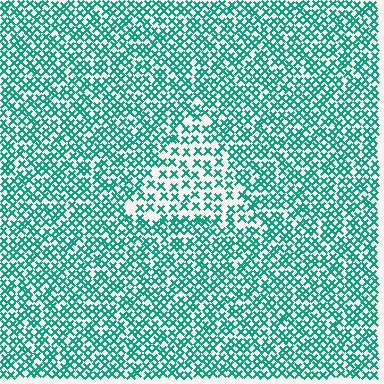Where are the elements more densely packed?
The elements are more densely packed outside the triangle boundary.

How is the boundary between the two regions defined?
The boundary is defined by a change in element density (approximately 1.8x ratio). All elements are the same color, size, and shape.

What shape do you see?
I see a triangle.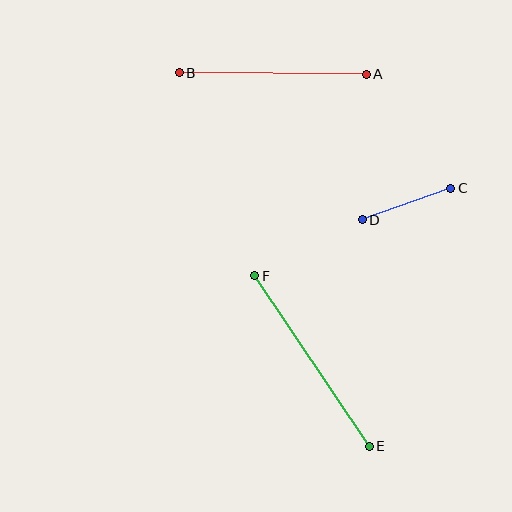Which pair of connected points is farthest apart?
Points E and F are farthest apart.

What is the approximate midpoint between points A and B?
The midpoint is at approximately (273, 74) pixels.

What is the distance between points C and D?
The distance is approximately 94 pixels.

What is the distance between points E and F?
The distance is approximately 205 pixels.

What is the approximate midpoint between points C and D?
The midpoint is at approximately (407, 204) pixels.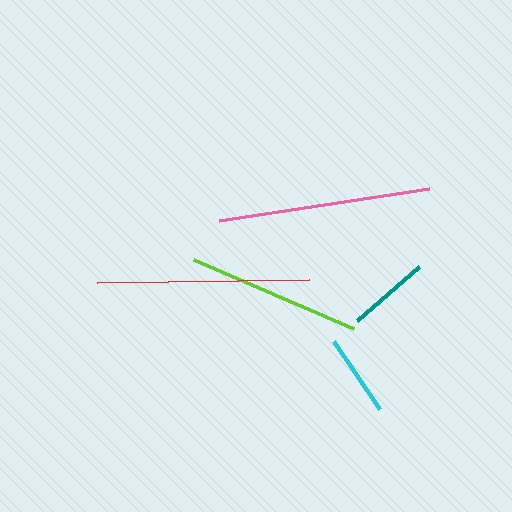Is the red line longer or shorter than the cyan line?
The red line is longer than the cyan line.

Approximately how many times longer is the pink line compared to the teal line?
The pink line is approximately 2.6 times the length of the teal line.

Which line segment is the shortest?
The teal line is the shortest at approximately 81 pixels.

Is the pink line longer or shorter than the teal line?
The pink line is longer than the teal line.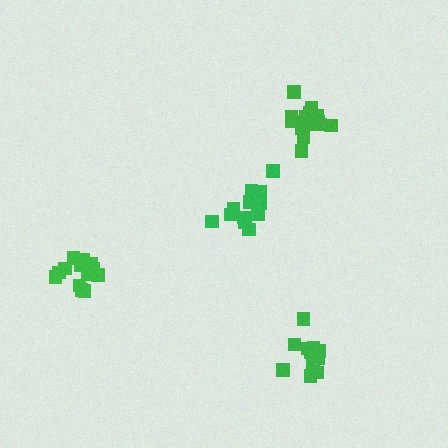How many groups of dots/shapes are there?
There are 4 groups.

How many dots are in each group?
Group 1: 13 dots, Group 2: 16 dots, Group 3: 12 dots, Group 4: 15 dots (56 total).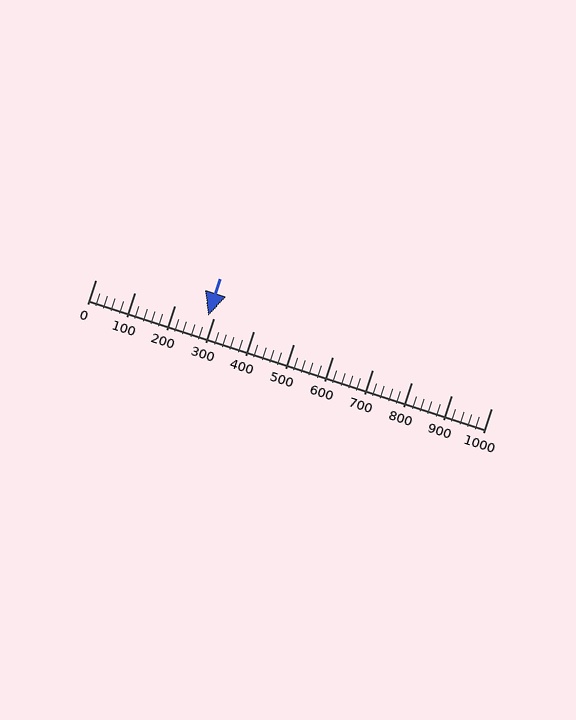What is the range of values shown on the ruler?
The ruler shows values from 0 to 1000.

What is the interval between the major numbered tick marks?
The major tick marks are spaced 100 units apart.